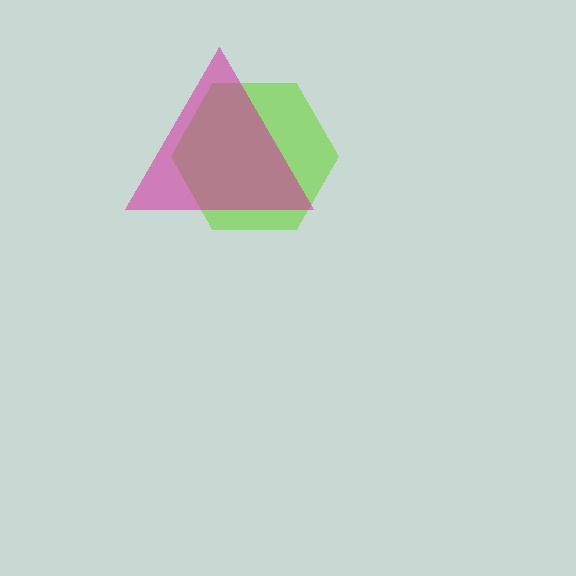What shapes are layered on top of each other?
The layered shapes are: a lime hexagon, a magenta triangle.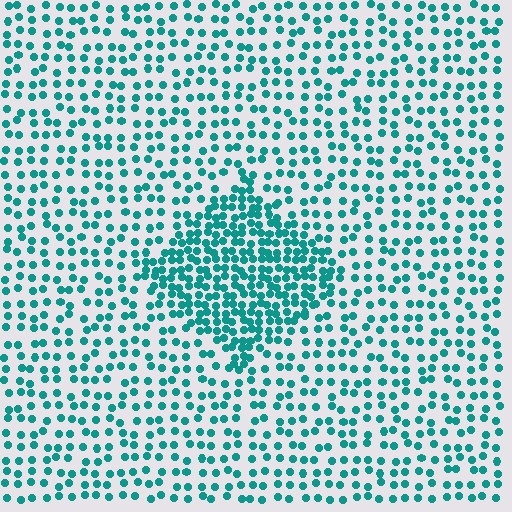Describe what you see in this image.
The image contains small teal elements arranged at two different densities. A diamond-shaped region is visible where the elements are more densely packed than the surrounding area.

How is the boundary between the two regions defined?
The boundary is defined by a change in element density (approximately 2.1x ratio). All elements are the same color, size, and shape.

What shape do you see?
I see a diamond.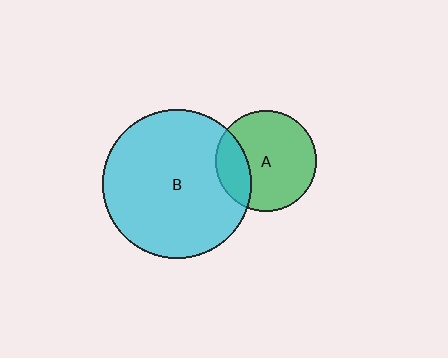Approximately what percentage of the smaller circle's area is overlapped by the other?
Approximately 25%.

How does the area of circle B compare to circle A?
Approximately 2.2 times.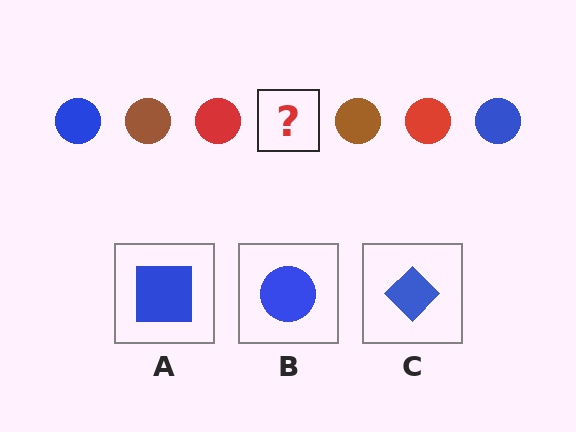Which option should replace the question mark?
Option B.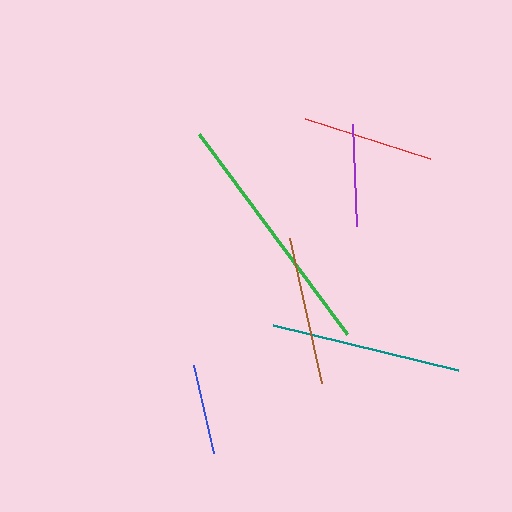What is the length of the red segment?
The red segment is approximately 131 pixels long.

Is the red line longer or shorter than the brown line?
The brown line is longer than the red line.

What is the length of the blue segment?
The blue segment is approximately 90 pixels long.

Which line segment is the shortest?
The blue line is the shortest at approximately 90 pixels.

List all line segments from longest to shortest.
From longest to shortest: green, teal, brown, red, purple, blue.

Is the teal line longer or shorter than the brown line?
The teal line is longer than the brown line.